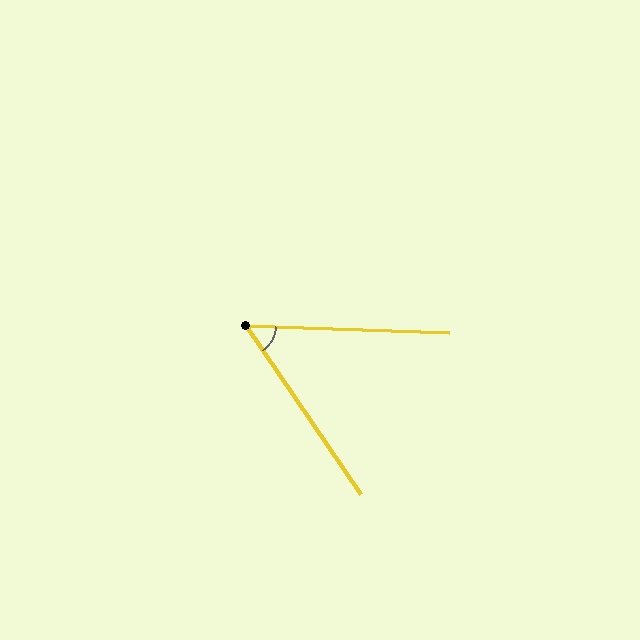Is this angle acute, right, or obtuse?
It is acute.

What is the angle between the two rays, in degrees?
Approximately 54 degrees.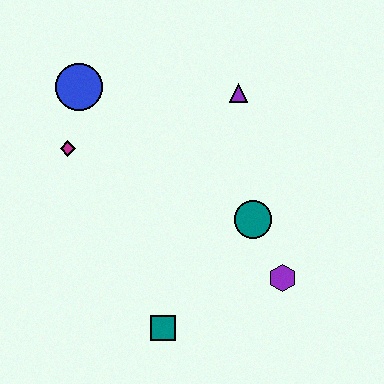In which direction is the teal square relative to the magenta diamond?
The teal square is below the magenta diamond.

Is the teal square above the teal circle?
No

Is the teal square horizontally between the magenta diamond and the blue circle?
No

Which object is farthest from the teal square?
The blue circle is farthest from the teal square.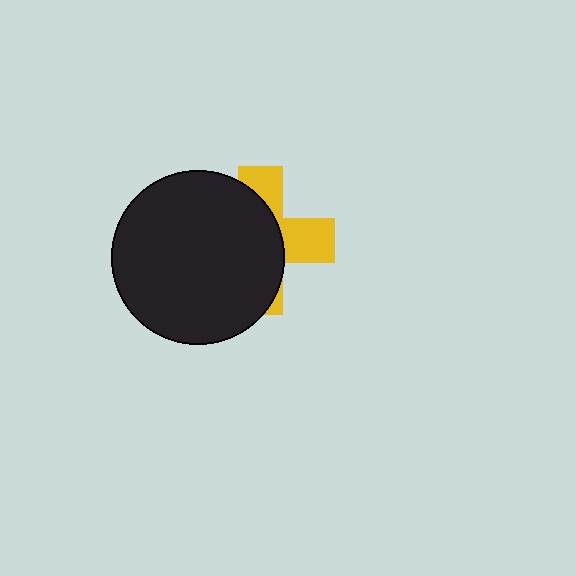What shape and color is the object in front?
The object in front is a black circle.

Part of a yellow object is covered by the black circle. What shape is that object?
It is a cross.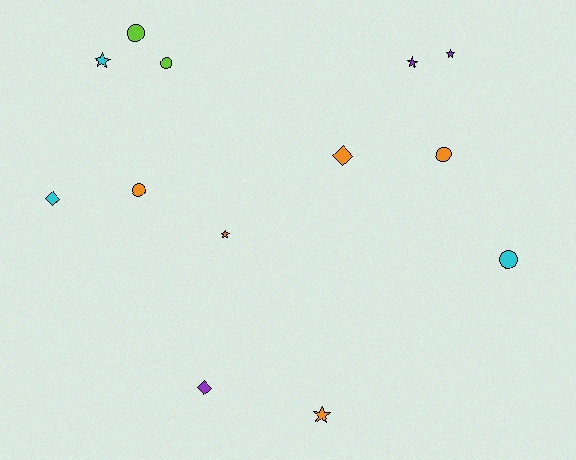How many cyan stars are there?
There is 1 cyan star.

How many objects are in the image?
There are 13 objects.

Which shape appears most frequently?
Star, with 5 objects.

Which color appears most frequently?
Orange, with 5 objects.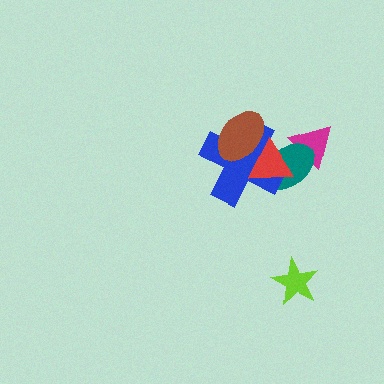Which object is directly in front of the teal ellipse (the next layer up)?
The blue cross is directly in front of the teal ellipse.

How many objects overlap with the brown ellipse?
2 objects overlap with the brown ellipse.